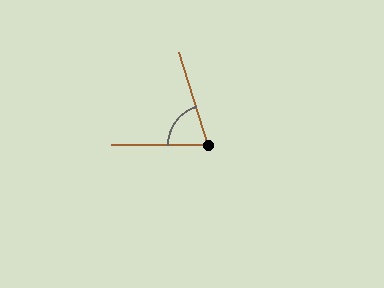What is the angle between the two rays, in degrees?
Approximately 73 degrees.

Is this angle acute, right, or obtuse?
It is acute.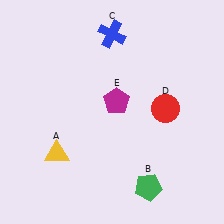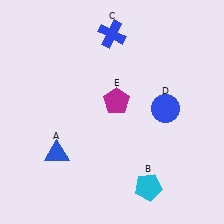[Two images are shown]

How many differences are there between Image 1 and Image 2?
There are 3 differences between the two images.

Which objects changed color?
A changed from yellow to blue. B changed from green to cyan. D changed from red to blue.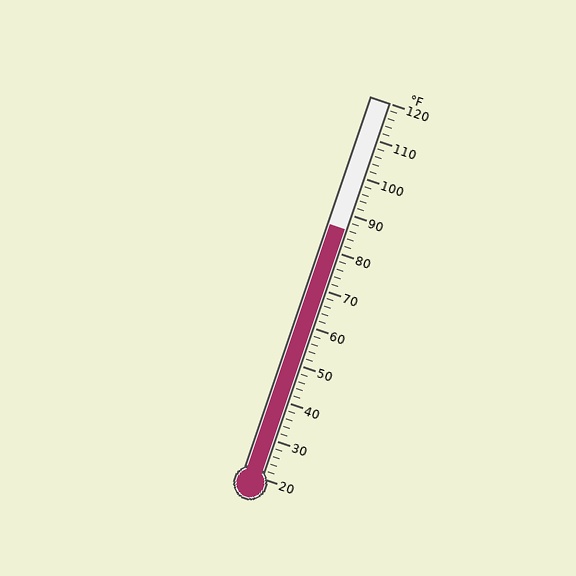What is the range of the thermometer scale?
The thermometer scale ranges from 20°F to 120°F.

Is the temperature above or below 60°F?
The temperature is above 60°F.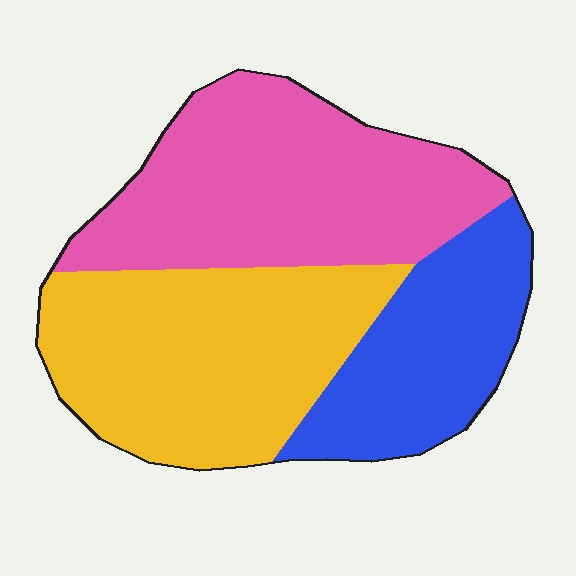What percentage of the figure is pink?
Pink takes up about two fifths (2/5) of the figure.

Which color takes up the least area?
Blue, at roughly 25%.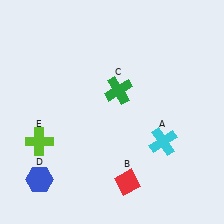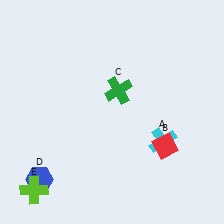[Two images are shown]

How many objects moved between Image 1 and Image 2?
2 objects moved between the two images.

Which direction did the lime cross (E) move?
The lime cross (E) moved down.